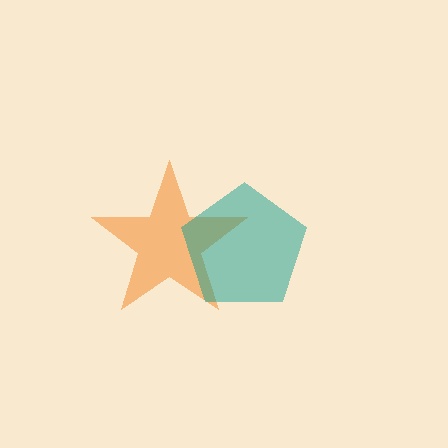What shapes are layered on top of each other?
The layered shapes are: an orange star, a teal pentagon.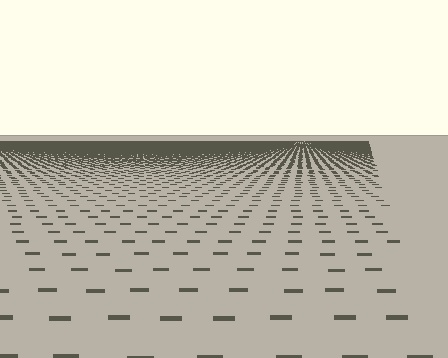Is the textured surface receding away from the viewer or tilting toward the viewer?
The surface is receding away from the viewer. Texture elements get smaller and denser toward the top.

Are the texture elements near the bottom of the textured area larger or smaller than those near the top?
Larger. Near the bottom, elements are closer to the viewer and appear at a bigger on-screen size.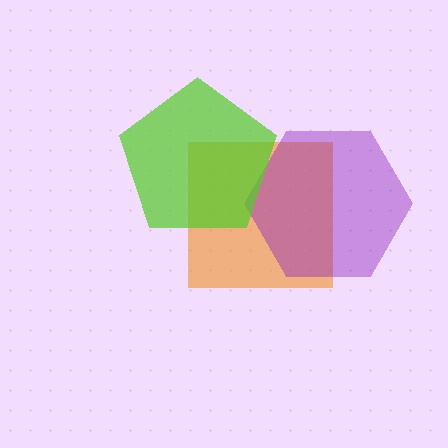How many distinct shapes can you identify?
There are 3 distinct shapes: an orange square, a purple hexagon, a lime pentagon.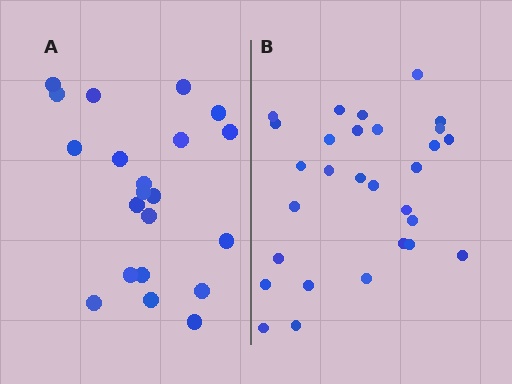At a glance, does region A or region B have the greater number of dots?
Region B (the right region) has more dots.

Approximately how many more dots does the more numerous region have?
Region B has roughly 8 or so more dots than region A.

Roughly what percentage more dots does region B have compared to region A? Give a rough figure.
About 40% more.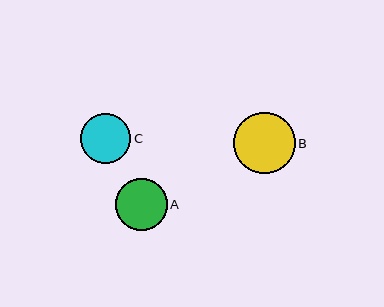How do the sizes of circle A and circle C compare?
Circle A and circle C are approximately the same size.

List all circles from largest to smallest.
From largest to smallest: B, A, C.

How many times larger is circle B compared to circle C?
Circle B is approximately 1.2 times the size of circle C.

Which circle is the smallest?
Circle C is the smallest with a size of approximately 50 pixels.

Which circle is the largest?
Circle B is the largest with a size of approximately 62 pixels.